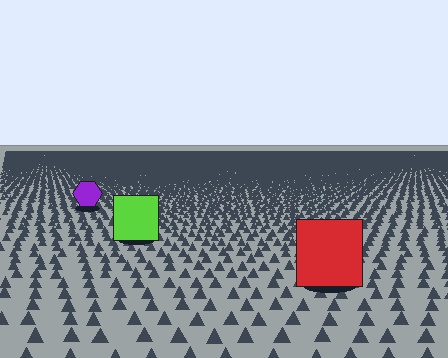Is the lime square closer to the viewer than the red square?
No. The red square is closer — you can tell from the texture gradient: the ground texture is coarser near it.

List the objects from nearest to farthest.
From nearest to farthest: the red square, the lime square, the purple hexagon.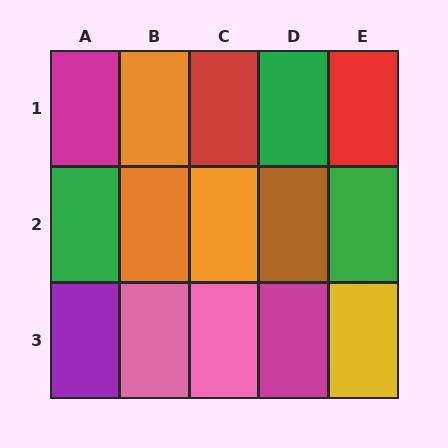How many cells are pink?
2 cells are pink.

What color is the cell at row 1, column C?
Red.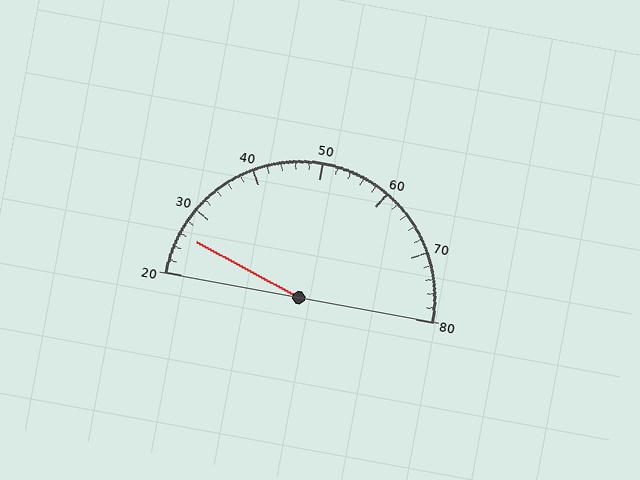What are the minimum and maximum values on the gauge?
The gauge ranges from 20 to 80.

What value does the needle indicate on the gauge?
The needle indicates approximately 26.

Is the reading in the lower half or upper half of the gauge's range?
The reading is in the lower half of the range (20 to 80).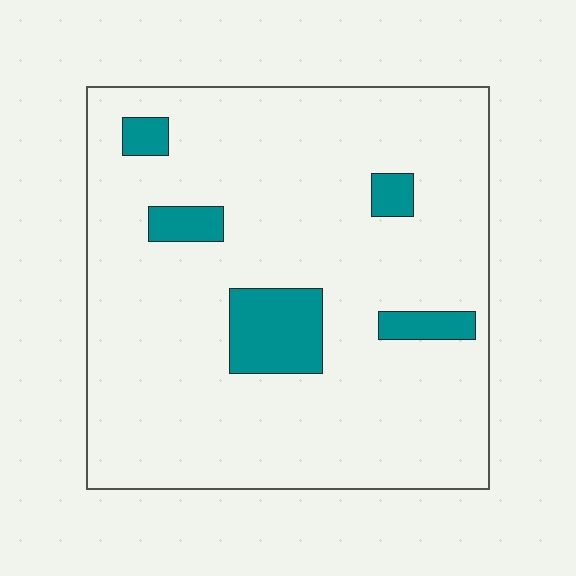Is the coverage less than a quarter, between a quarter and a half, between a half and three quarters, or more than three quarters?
Less than a quarter.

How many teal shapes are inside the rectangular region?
5.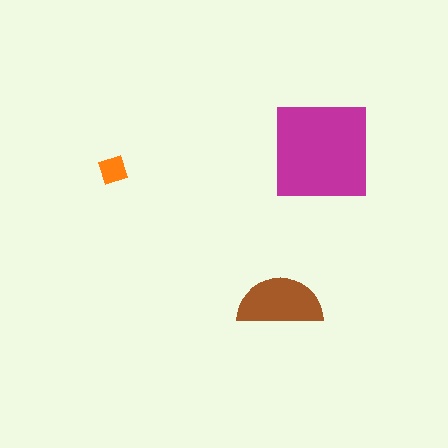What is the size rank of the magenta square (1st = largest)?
1st.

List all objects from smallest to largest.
The orange diamond, the brown semicircle, the magenta square.